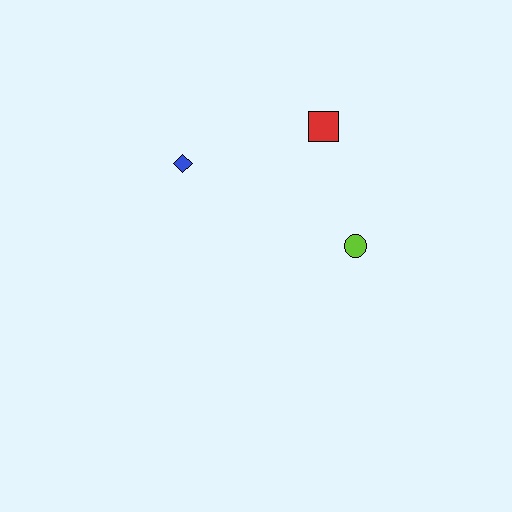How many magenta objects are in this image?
There are no magenta objects.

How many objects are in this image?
There are 3 objects.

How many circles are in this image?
There is 1 circle.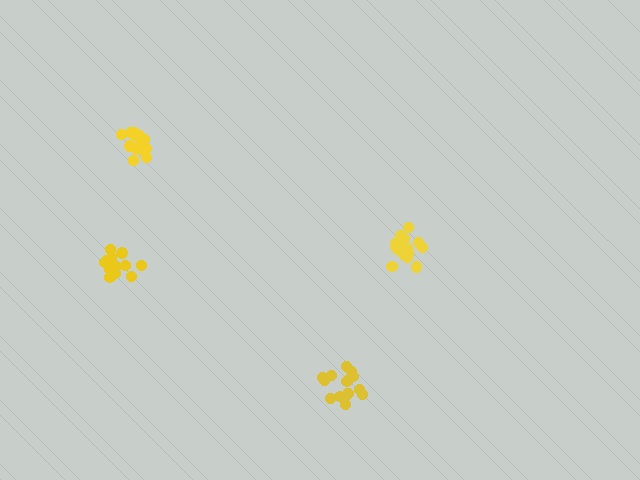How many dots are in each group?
Group 1: 15 dots, Group 2: 15 dots, Group 3: 14 dots, Group 4: 16 dots (60 total).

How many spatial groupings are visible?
There are 4 spatial groupings.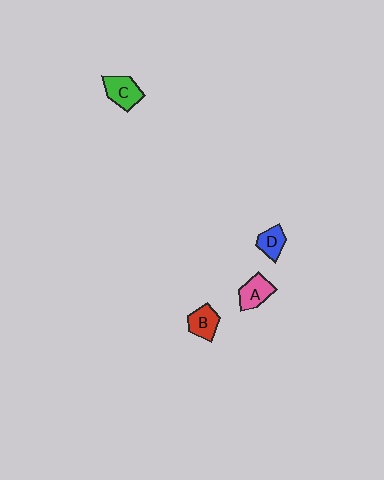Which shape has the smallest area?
Shape D (blue).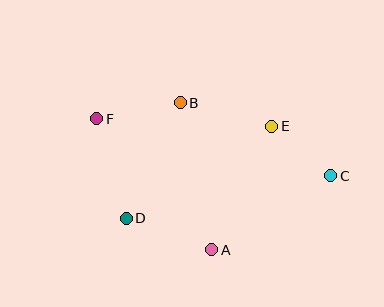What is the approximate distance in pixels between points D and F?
The distance between D and F is approximately 103 pixels.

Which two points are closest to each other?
Points C and E are closest to each other.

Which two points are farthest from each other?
Points C and F are farthest from each other.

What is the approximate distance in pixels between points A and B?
The distance between A and B is approximately 150 pixels.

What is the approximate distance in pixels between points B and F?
The distance between B and F is approximately 85 pixels.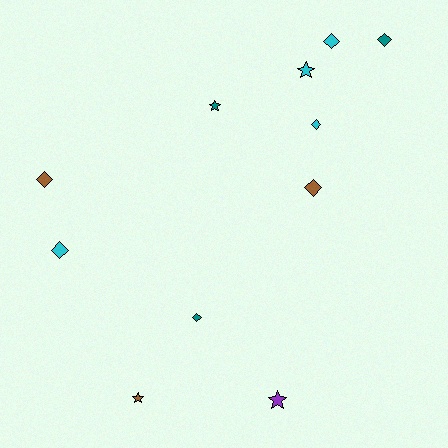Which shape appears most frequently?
Diamond, with 7 objects.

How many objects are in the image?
There are 11 objects.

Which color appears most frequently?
Cyan, with 4 objects.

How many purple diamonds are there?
There are no purple diamonds.